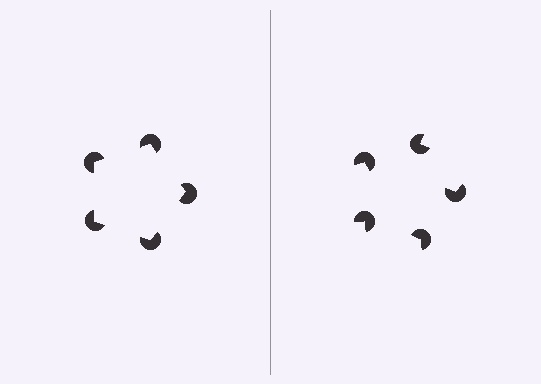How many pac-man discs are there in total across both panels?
10 — 5 on each side.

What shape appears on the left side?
An illusory pentagon.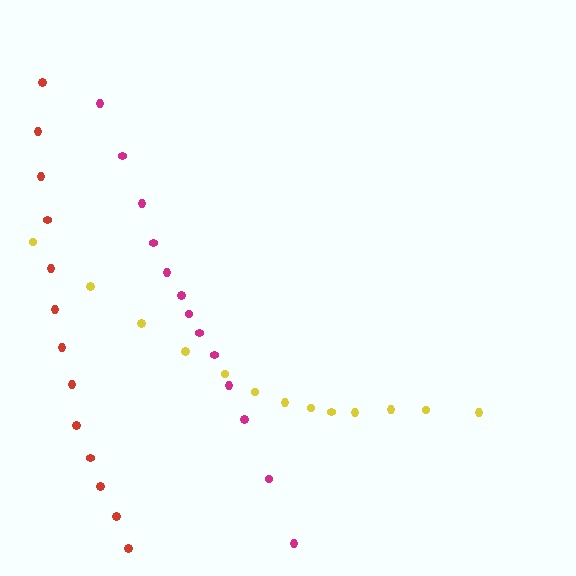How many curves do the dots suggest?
There are 3 distinct paths.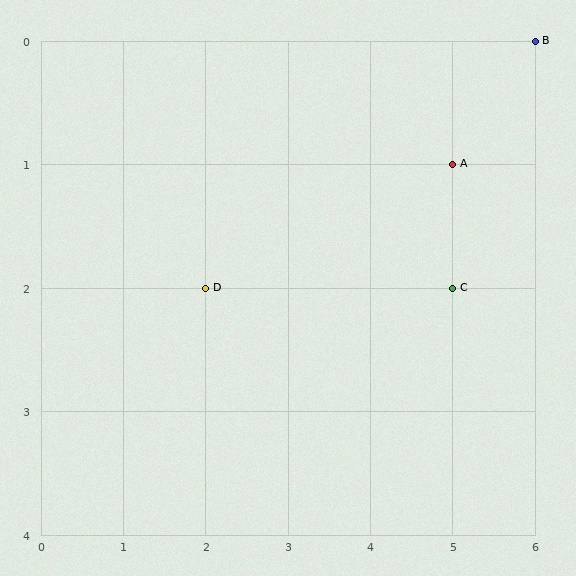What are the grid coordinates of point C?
Point C is at grid coordinates (5, 2).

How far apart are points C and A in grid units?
Points C and A are 1 row apart.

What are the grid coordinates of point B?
Point B is at grid coordinates (6, 0).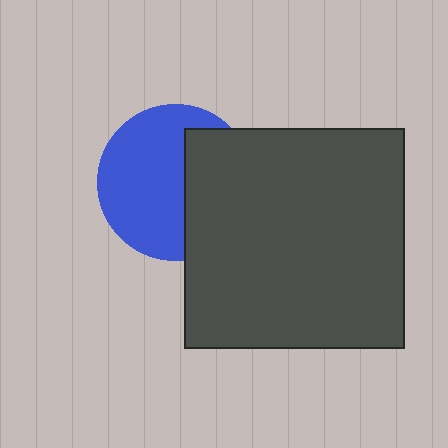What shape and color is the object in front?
The object in front is a dark gray square.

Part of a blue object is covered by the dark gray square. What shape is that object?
It is a circle.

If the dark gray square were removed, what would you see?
You would see the complete blue circle.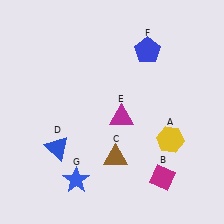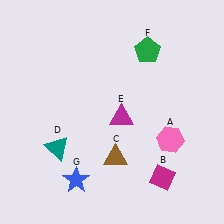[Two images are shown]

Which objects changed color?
A changed from yellow to pink. D changed from blue to teal. F changed from blue to green.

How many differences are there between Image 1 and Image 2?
There are 3 differences between the two images.